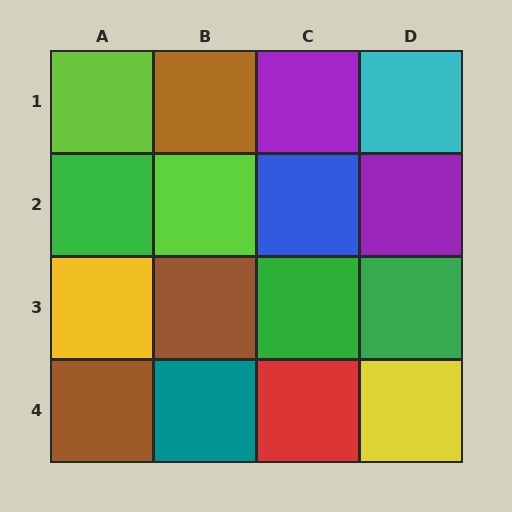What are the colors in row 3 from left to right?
Yellow, brown, green, green.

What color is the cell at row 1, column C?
Purple.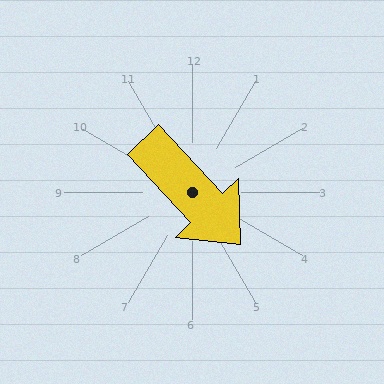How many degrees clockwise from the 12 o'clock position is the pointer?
Approximately 137 degrees.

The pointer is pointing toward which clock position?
Roughly 5 o'clock.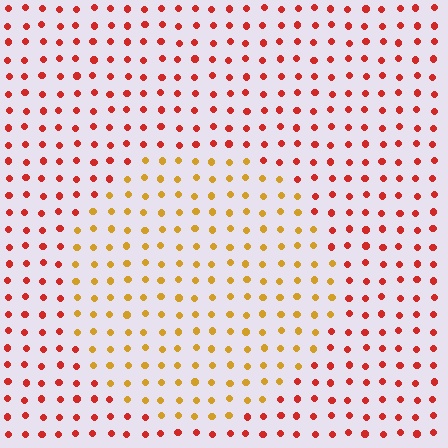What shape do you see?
I see a circle.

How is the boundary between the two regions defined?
The boundary is defined purely by a slight shift in hue (about 42 degrees). Spacing, size, and orientation are identical on both sides.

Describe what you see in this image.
The image is filled with small red elements in a uniform arrangement. A circle-shaped region is visible where the elements are tinted to a slightly different hue, forming a subtle color boundary.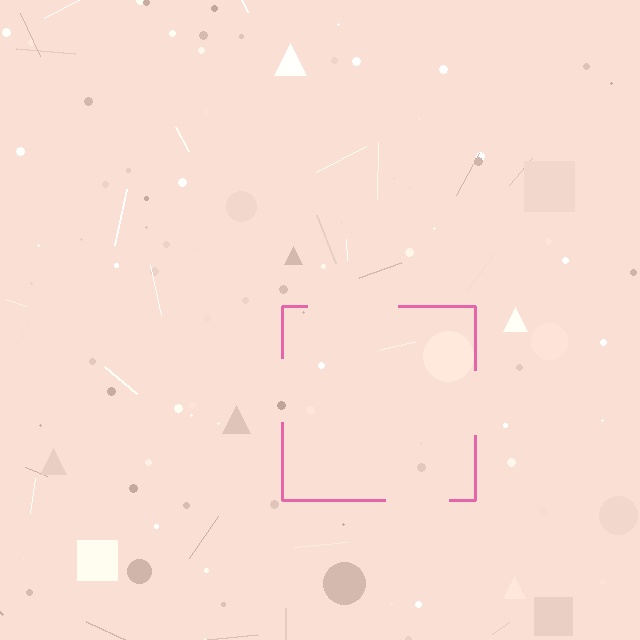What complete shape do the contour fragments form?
The contour fragments form a square.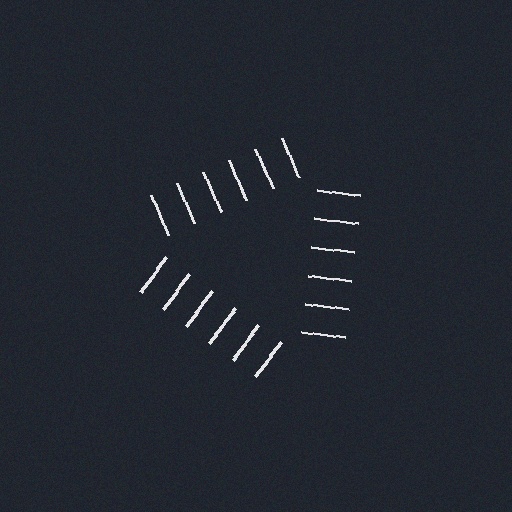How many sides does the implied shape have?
3 sides — the line-ends trace a triangle.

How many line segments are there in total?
18 — 6 along each of the 3 edges.